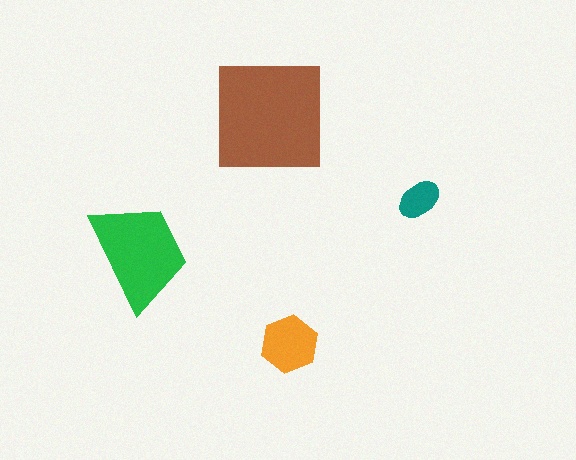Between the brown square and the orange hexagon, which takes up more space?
The brown square.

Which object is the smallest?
The teal ellipse.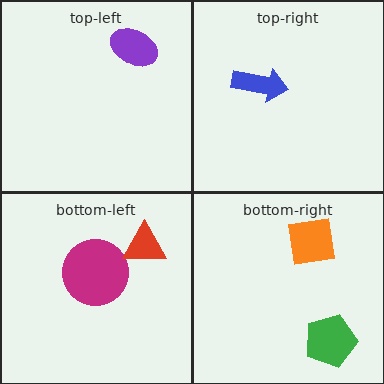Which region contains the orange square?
The bottom-right region.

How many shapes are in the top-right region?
1.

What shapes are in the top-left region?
The purple ellipse.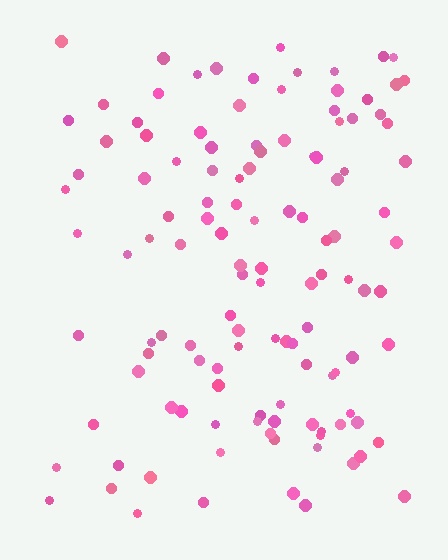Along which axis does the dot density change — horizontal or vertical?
Horizontal.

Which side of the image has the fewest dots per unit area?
The left.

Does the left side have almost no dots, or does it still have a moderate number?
Still a moderate number, just noticeably fewer than the right.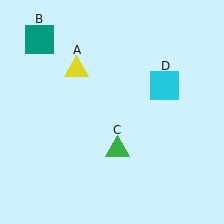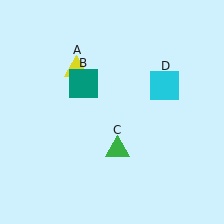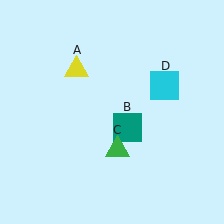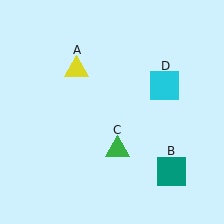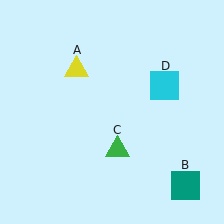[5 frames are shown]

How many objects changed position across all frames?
1 object changed position: teal square (object B).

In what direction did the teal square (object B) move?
The teal square (object B) moved down and to the right.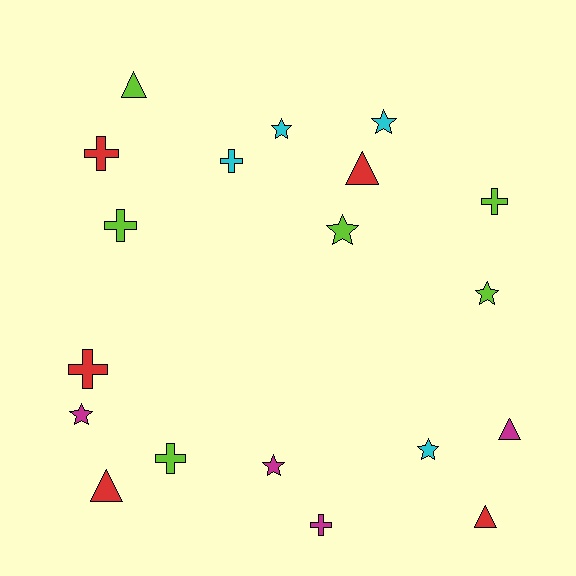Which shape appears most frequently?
Cross, with 7 objects.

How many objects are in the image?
There are 19 objects.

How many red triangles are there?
There are 3 red triangles.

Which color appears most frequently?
Lime, with 6 objects.